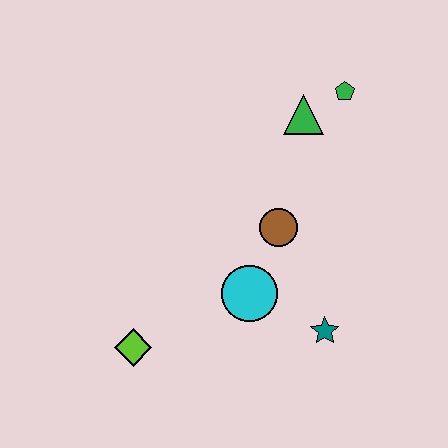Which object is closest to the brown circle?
The cyan circle is closest to the brown circle.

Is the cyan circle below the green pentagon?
Yes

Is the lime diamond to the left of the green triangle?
Yes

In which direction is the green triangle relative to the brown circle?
The green triangle is above the brown circle.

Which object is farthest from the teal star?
The green pentagon is farthest from the teal star.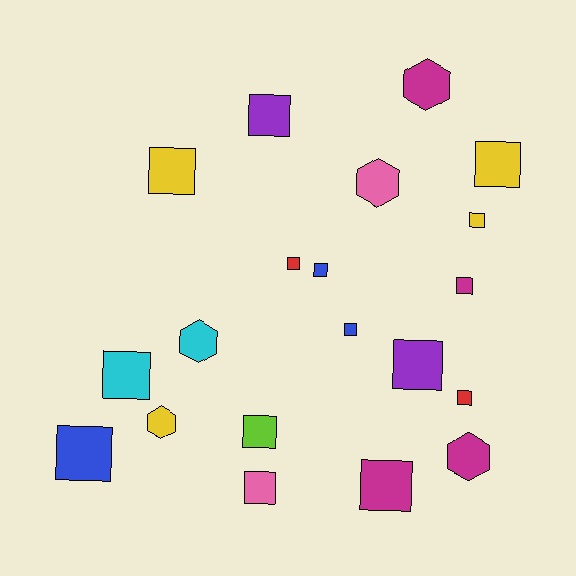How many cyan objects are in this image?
There are 2 cyan objects.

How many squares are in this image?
There are 15 squares.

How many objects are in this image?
There are 20 objects.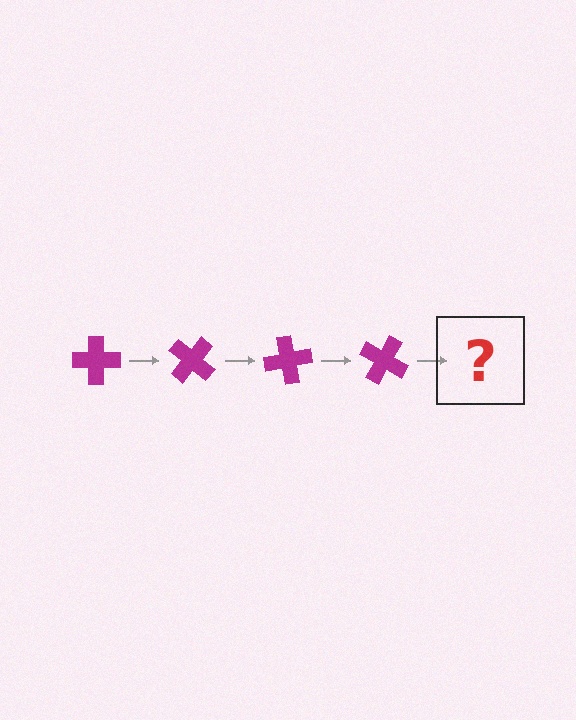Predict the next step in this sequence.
The next step is a magenta cross rotated 160 degrees.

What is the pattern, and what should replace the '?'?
The pattern is that the cross rotates 40 degrees each step. The '?' should be a magenta cross rotated 160 degrees.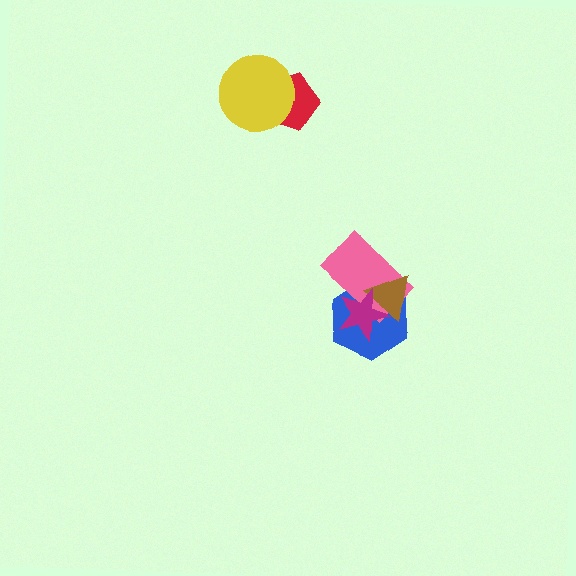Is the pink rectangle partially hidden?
Yes, it is partially covered by another shape.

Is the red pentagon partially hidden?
Yes, it is partially covered by another shape.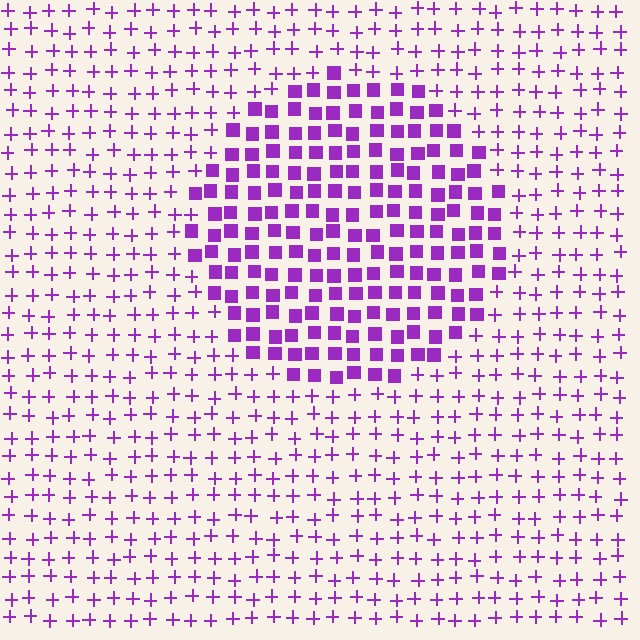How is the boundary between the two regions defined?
The boundary is defined by a change in element shape: squares inside vs. plus signs outside. All elements share the same color and spacing.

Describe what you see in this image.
The image is filled with small purple elements arranged in a uniform grid. A circle-shaped region contains squares, while the surrounding area contains plus signs. The boundary is defined purely by the change in element shape.